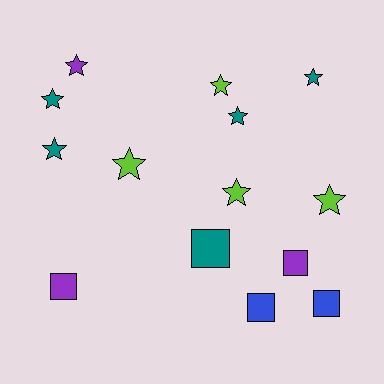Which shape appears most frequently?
Star, with 9 objects.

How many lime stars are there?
There are 4 lime stars.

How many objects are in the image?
There are 14 objects.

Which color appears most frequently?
Teal, with 5 objects.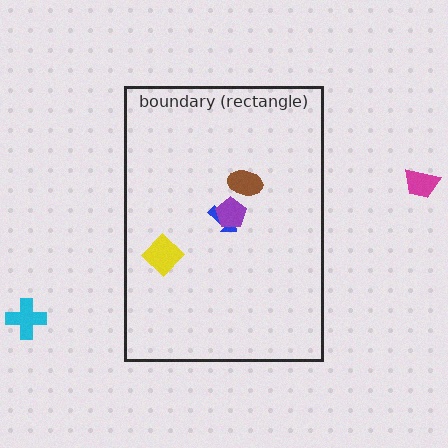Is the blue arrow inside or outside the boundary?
Inside.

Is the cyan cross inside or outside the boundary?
Outside.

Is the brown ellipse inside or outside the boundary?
Inside.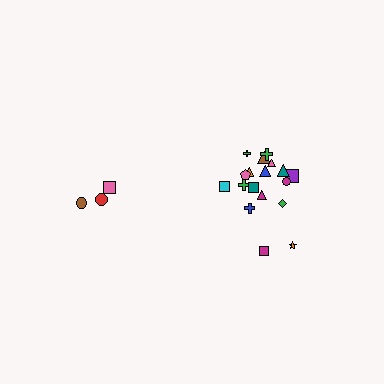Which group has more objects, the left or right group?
The right group.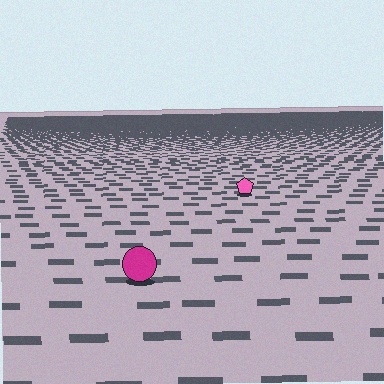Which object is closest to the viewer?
The magenta circle is closest. The texture marks near it are larger and more spread out.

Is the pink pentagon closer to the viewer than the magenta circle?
No. The magenta circle is closer — you can tell from the texture gradient: the ground texture is coarser near it.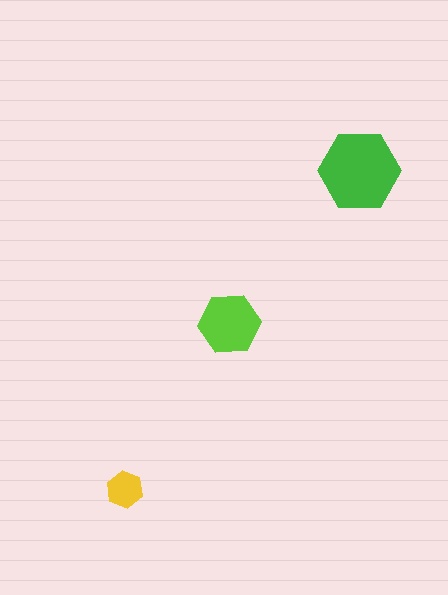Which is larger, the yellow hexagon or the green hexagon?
The green one.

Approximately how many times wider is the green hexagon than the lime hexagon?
About 1.5 times wider.